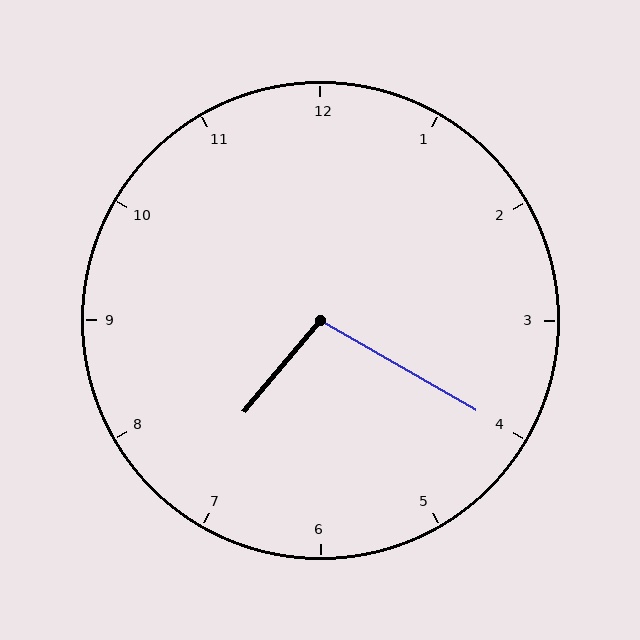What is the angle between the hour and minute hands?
Approximately 100 degrees.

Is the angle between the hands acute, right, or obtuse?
It is obtuse.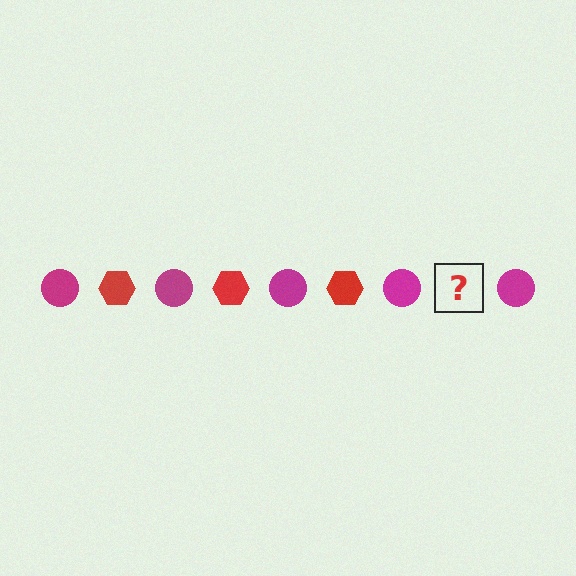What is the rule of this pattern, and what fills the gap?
The rule is that the pattern alternates between magenta circle and red hexagon. The gap should be filled with a red hexagon.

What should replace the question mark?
The question mark should be replaced with a red hexagon.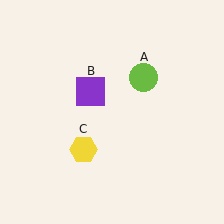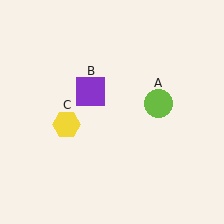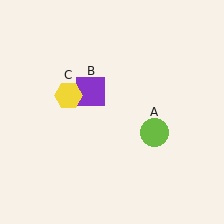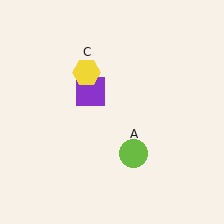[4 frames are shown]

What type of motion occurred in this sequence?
The lime circle (object A), yellow hexagon (object C) rotated clockwise around the center of the scene.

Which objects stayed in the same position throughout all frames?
Purple square (object B) remained stationary.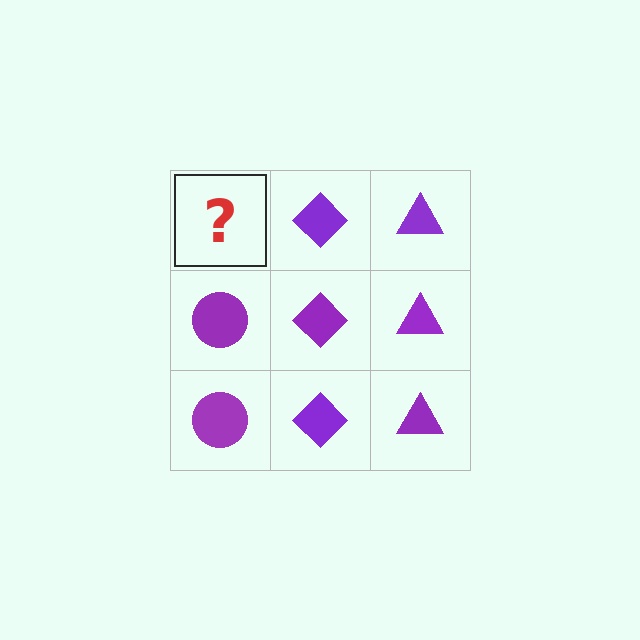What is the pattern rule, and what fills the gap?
The rule is that each column has a consistent shape. The gap should be filled with a purple circle.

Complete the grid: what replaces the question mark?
The question mark should be replaced with a purple circle.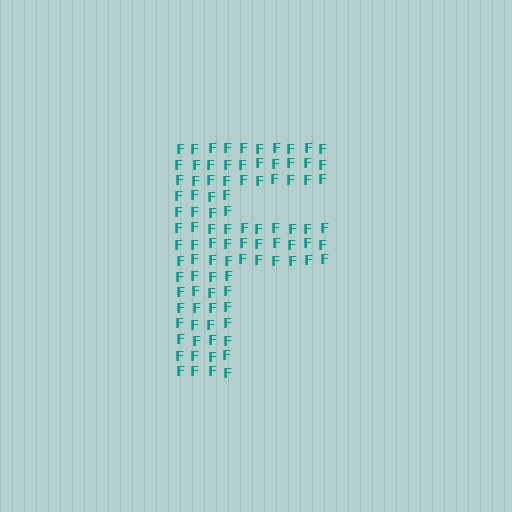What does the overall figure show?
The overall figure shows the letter F.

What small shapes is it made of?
It is made of small letter F's.